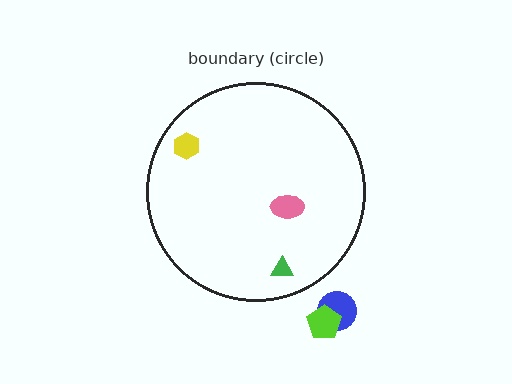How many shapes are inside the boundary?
3 inside, 2 outside.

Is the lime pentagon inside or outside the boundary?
Outside.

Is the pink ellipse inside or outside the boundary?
Inside.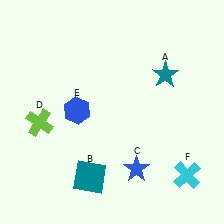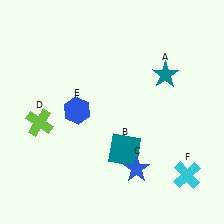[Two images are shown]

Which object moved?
The teal square (B) moved right.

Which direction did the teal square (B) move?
The teal square (B) moved right.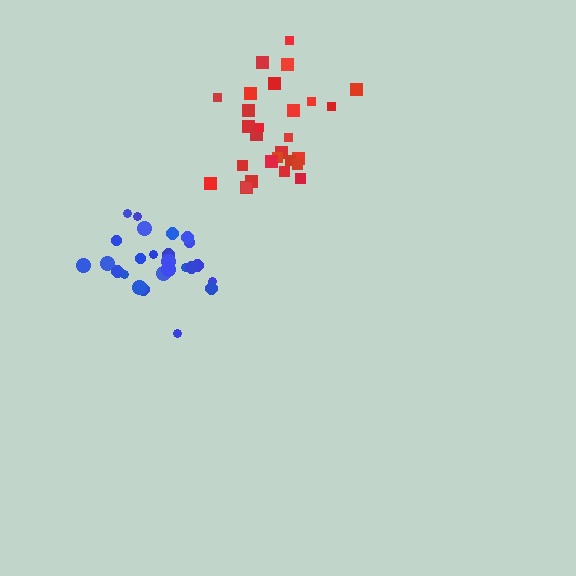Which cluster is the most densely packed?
Blue.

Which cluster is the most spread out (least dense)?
Red.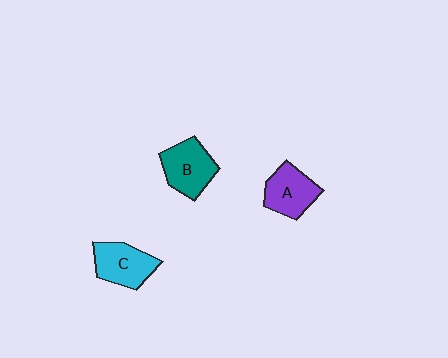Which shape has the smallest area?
Shape A (purple).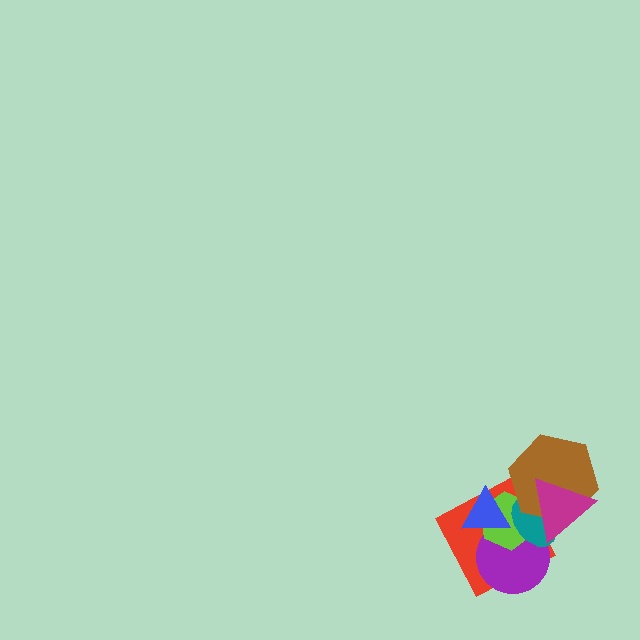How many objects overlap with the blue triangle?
4 objects overlap with the blue triangle.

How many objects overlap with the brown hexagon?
3 objects overlap with the brown hexagon.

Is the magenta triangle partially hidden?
No, no other shape covers it.